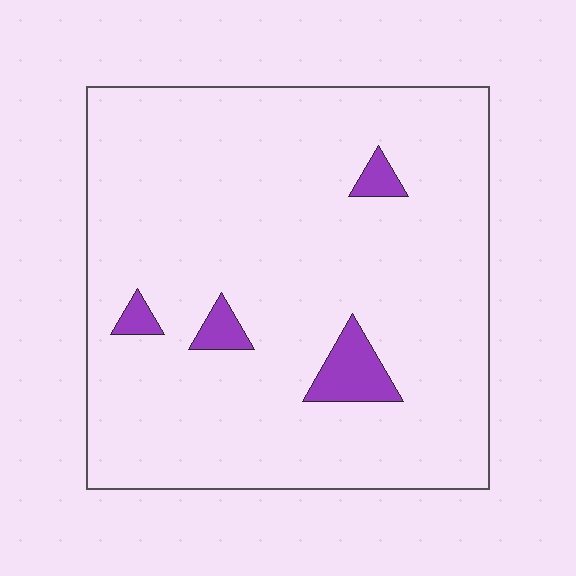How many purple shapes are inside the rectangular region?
4.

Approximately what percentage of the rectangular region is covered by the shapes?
Approximately 5%.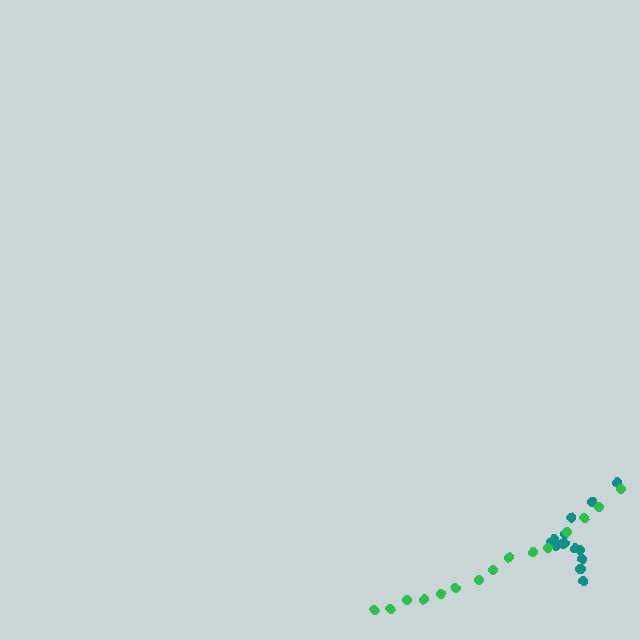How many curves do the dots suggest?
There are 2 distinct paths.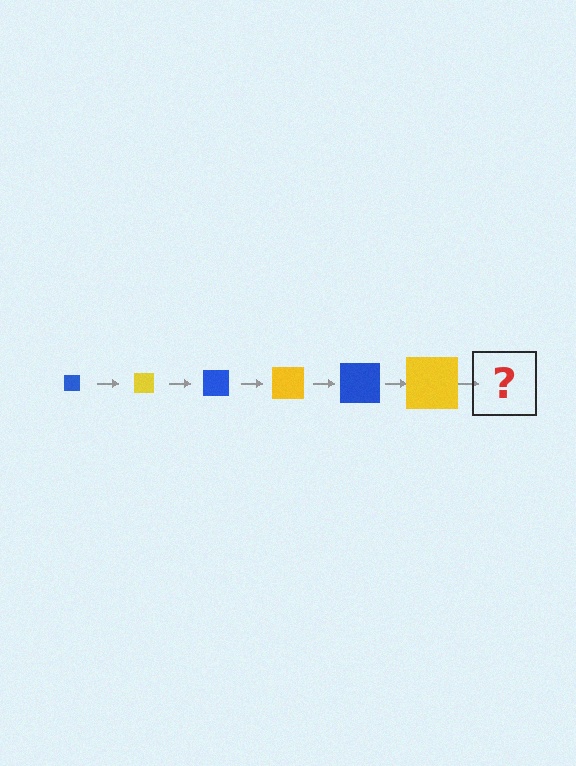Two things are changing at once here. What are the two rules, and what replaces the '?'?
The two rules are that the square grows larger each step and the color cycles through blue and yellow. The '?' should be a blue square, larger than the previous one.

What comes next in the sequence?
The next element should be a blue square, larger than the previous one.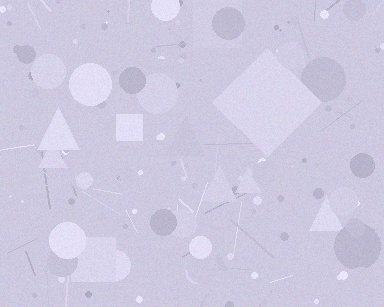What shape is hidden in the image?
A diamond is hidden in the image.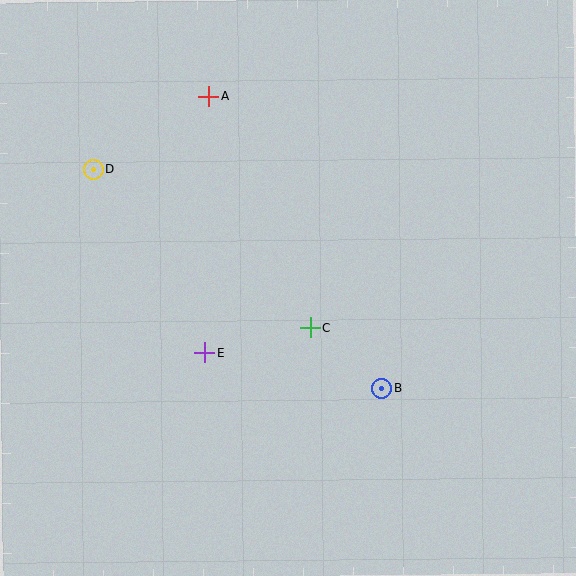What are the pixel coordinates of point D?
Point D is at (93, 169).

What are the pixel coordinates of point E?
Point E is at (204, 353).